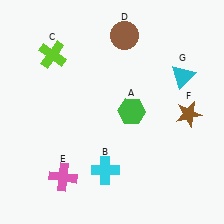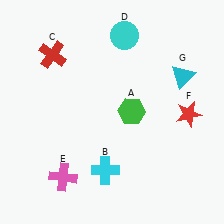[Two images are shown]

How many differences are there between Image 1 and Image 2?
There are 3 differences between the two images.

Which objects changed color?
C changed from lime to red. D changed from brown to cyan. F changed from brown to red.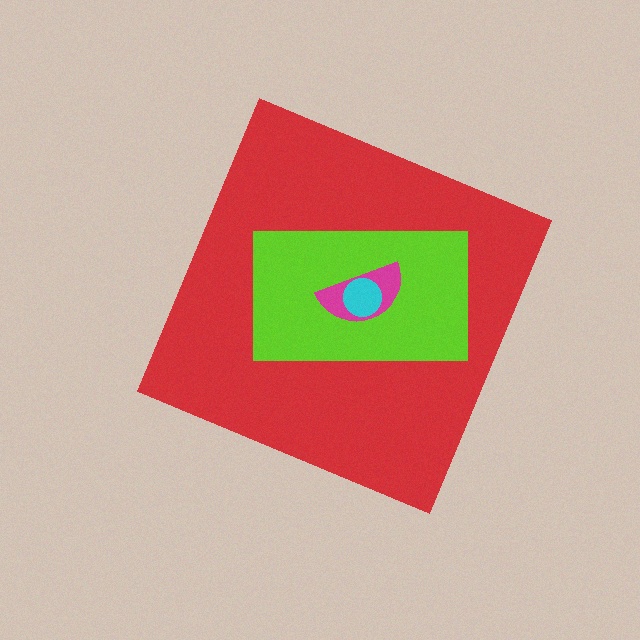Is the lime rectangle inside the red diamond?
Yes.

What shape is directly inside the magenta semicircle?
The cyan circle.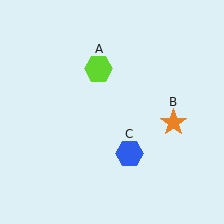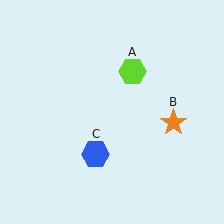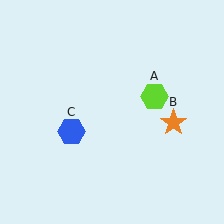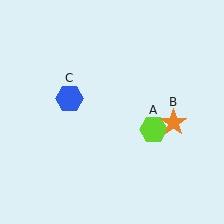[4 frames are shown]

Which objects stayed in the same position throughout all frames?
Orange star (object B) remained stationary.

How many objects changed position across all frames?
2 objects changed position: lime hexagon (object A), blue hexagon (object C).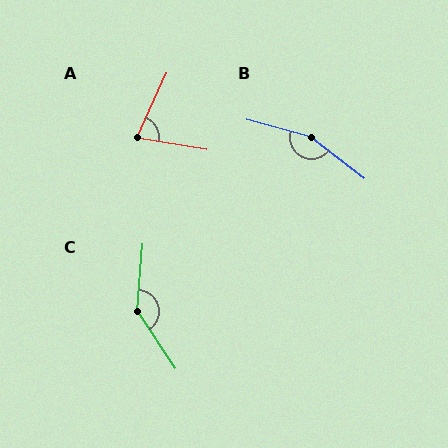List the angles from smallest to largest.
A (75°), C (141°), B (158°).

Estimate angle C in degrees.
Approximately 141 degrees.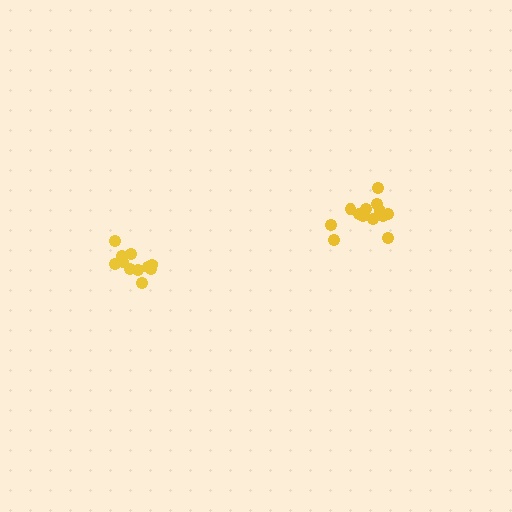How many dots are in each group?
Group 1: 11 dots, Group 2: 13 dots (24 total).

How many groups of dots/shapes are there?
There are 2 groups.